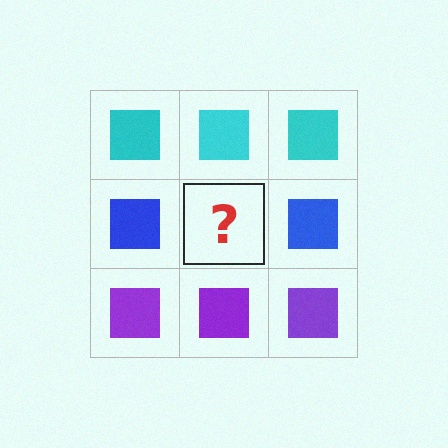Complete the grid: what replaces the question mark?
The question mark should be replaced with a blue square.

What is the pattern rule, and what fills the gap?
The rule is that each row has a consistent color. The gap should be filled with a blue square.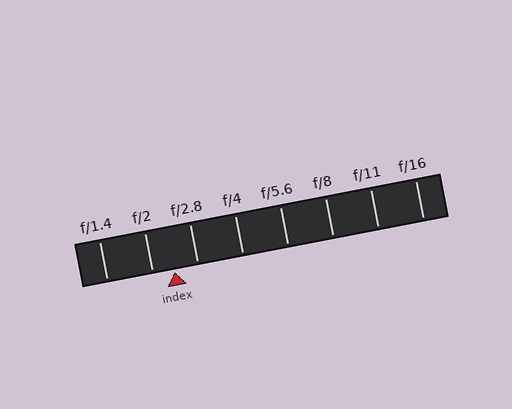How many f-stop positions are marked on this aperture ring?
There are 8 f-stop positions marked.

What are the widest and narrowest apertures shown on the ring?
The widest aperture shown is f/1.4 and the narrowest is f/16.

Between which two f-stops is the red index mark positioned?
The index mark is between f/2 and f/2.8.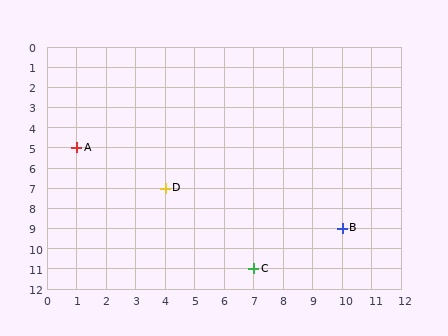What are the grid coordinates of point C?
Point C is at grid coordinates (7, 11).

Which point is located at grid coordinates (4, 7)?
Point D is at (4, 7).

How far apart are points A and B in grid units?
Points A and B are 9 columns and 4 rows apart (about 9.8 grid units diagonally).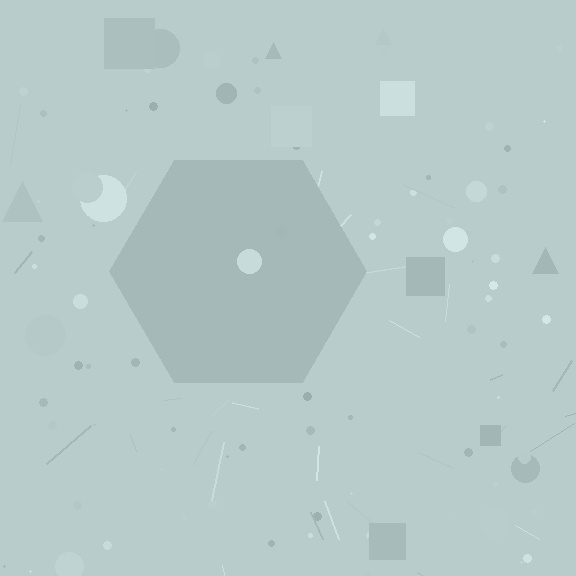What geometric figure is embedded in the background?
A hexagon is embedded in the background.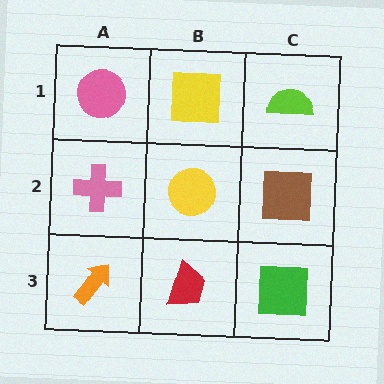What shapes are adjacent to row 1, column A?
A pink cross (row 2, column A), a yellow square (row 1, column B).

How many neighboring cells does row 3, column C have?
2.